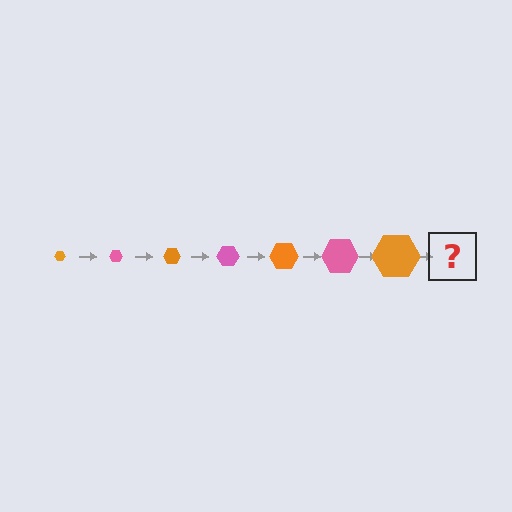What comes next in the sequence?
The next element should be a pink hexagon, larger than the previous one.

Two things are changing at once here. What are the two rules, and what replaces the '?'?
The two rules are that the hexagon grows larger each step and the color cycles through orange and pink. The '?' should be a pink hexagon, larger than the previous one.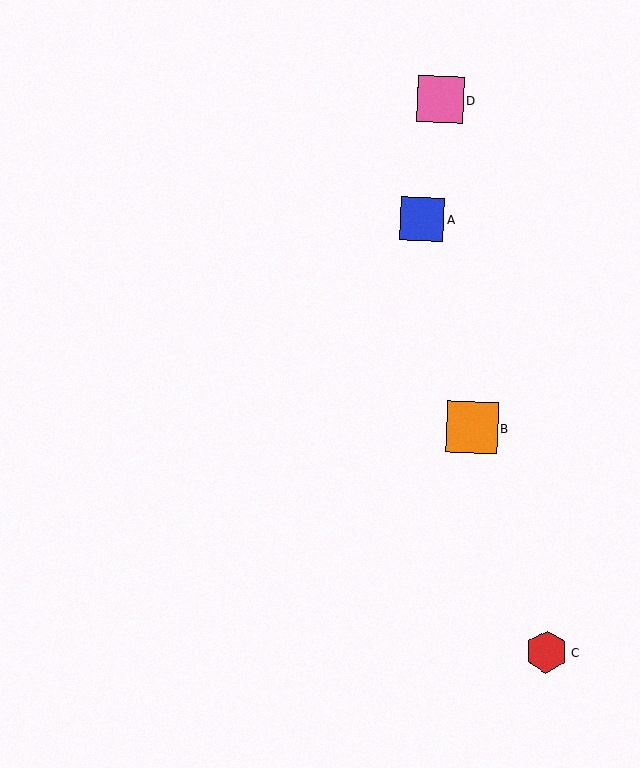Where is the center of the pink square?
The center of the pink square is at (440, 99).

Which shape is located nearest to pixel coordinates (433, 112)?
The pink square (labeled D) at (440, 99) is nearest to that location.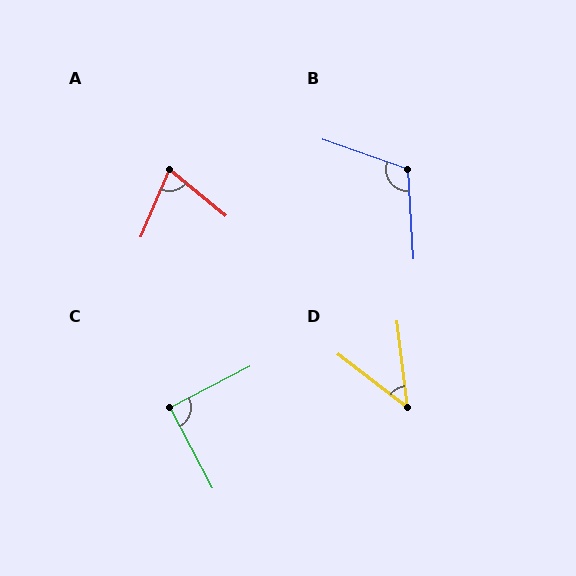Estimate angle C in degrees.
Approximately 90 degrees.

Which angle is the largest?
B, at approximately 113 degrees.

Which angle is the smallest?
D, at approximately 45 degrees.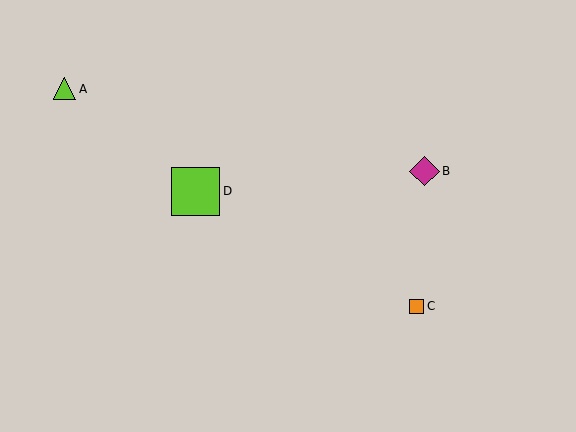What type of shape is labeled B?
Shape B is a magenta diamond.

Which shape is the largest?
The lime square (labeled D) is the largest.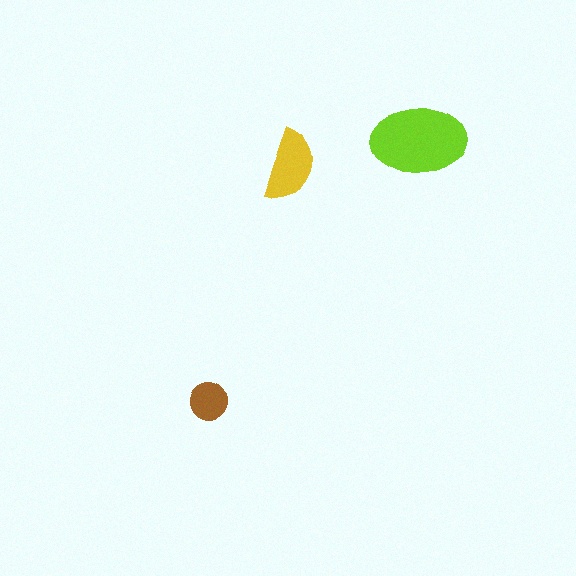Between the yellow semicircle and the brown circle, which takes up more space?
The yellow semicircle.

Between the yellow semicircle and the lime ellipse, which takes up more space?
The lime ellipse.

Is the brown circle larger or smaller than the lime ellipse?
Smaller.